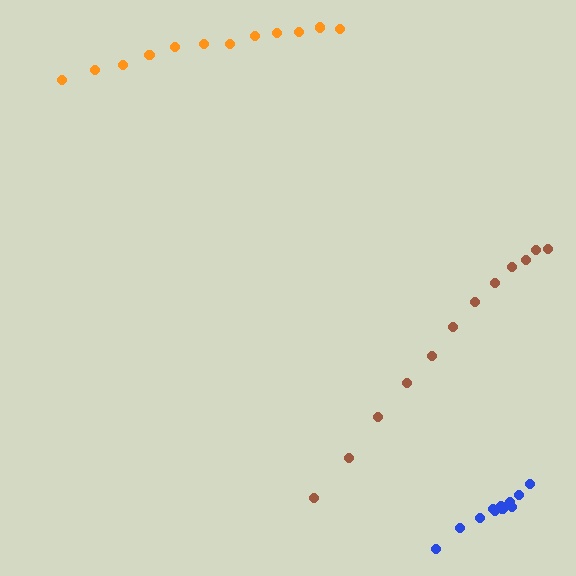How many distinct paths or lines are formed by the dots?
There are 3 distinct paths.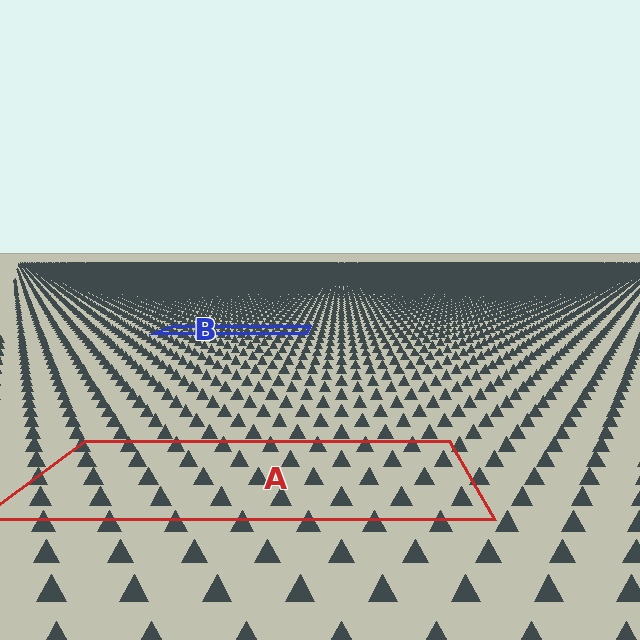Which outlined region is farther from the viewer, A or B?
Region B is farther from the viewer — the texture elements inside it appear smaller and more densely packed.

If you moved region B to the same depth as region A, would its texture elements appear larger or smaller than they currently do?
They would appear larger. At a closer depth, the same texture elements are projected at a bigger on-screen size.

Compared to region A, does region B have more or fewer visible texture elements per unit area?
Region B has more texture elements per unit area — they are packed more densely because it is farther away.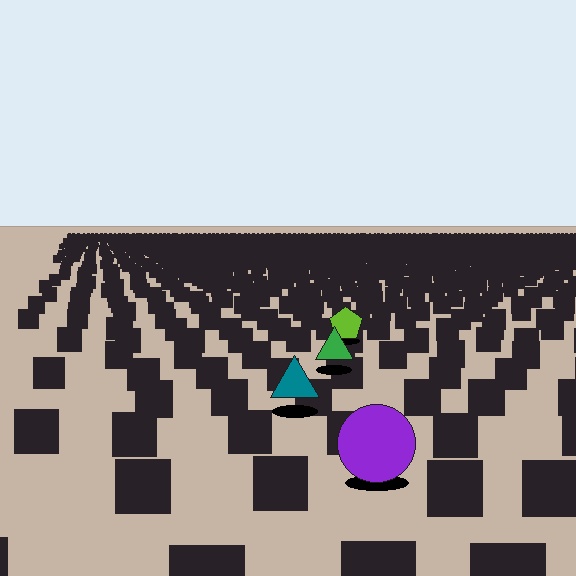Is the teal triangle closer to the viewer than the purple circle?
No. The purple circle is closer — you can tell from the texture gradient: the ground texture is coarser near it.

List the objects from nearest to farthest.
From nearest to farthest: the purple circle, the teal triangle, the green triangle, the lime pentagon.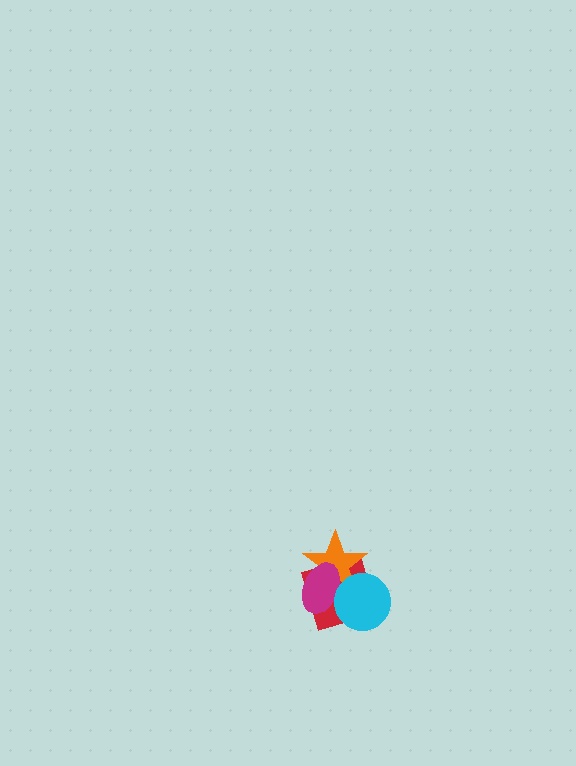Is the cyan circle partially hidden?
No, no other shape covers it.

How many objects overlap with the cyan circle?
3 objects overlap with the cyan circle.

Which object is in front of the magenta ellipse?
The cyan circle is in front of the magenta ellipse.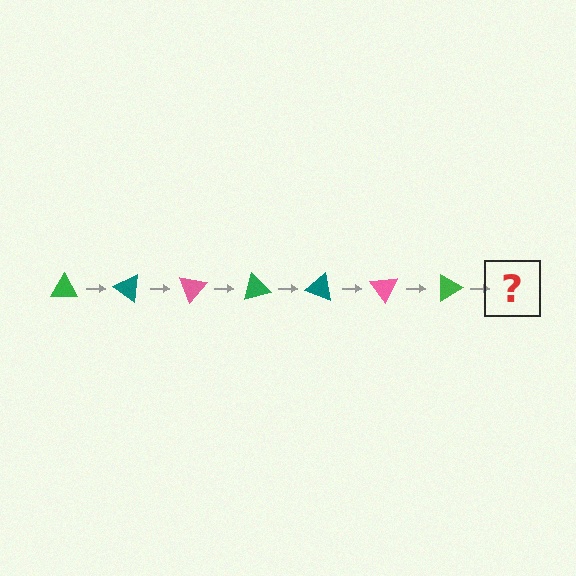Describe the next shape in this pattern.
It should be a teal triangle, rotated 245 degrees from the start.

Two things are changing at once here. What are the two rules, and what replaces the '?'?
The two rules are that it rotates 35 degrees each step and the color cycles through green, teal, and pink. The '?' should be a teal triangle, rotated 245 degrees from the start.